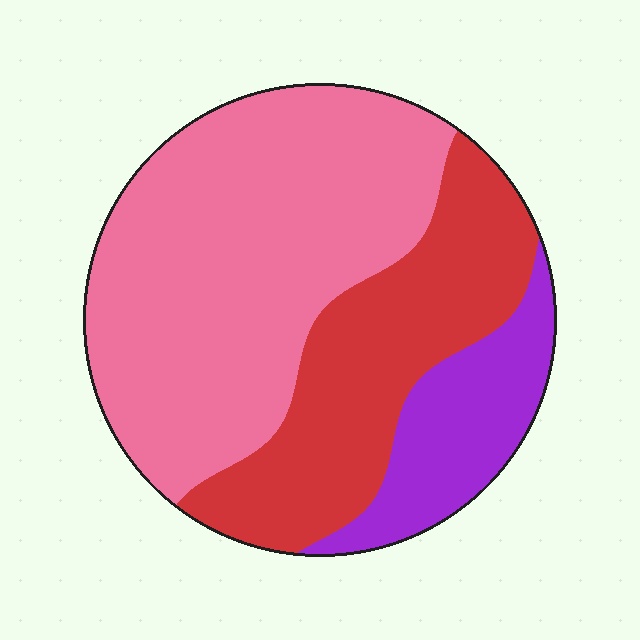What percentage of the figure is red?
Red covers 31% of the figure.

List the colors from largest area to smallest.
From largest to smallest: pink, red, purple.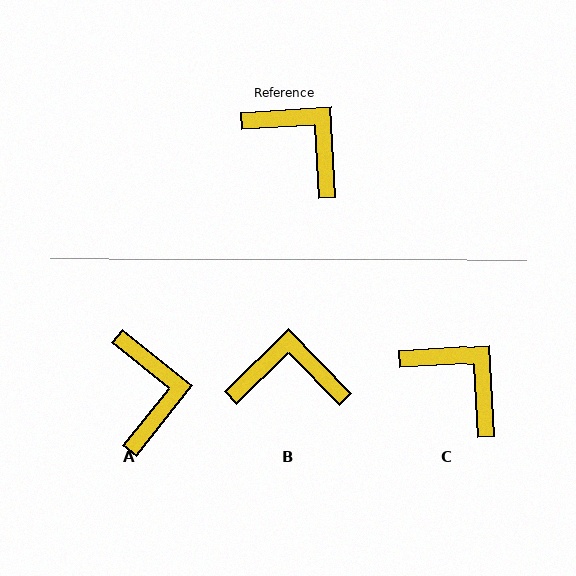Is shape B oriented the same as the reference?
No, it is off by about 41 degrees.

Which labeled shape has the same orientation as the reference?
C.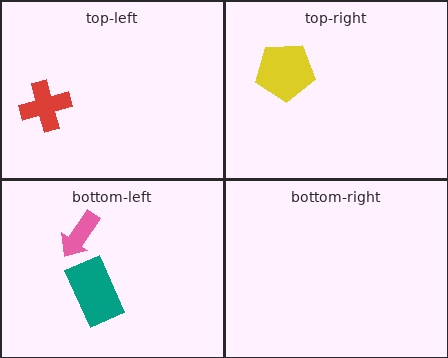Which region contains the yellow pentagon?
The top-right region.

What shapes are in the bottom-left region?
The pink arrow, the teal rectangle.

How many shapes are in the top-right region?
1.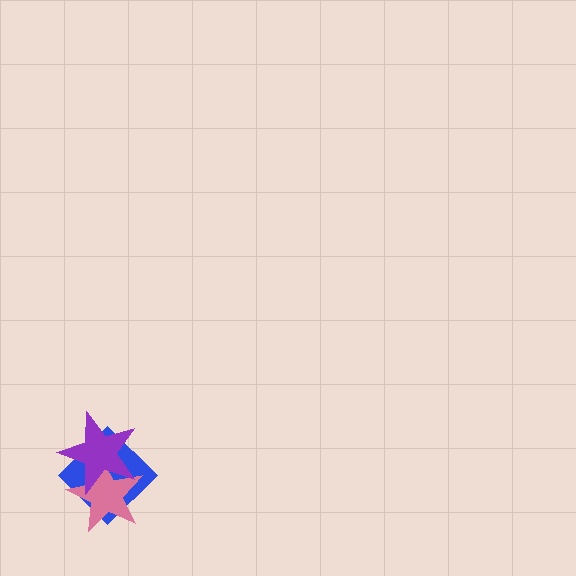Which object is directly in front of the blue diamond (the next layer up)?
The pink star is directly in front of the blue diamond.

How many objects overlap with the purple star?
2 objects overlap with the purple star.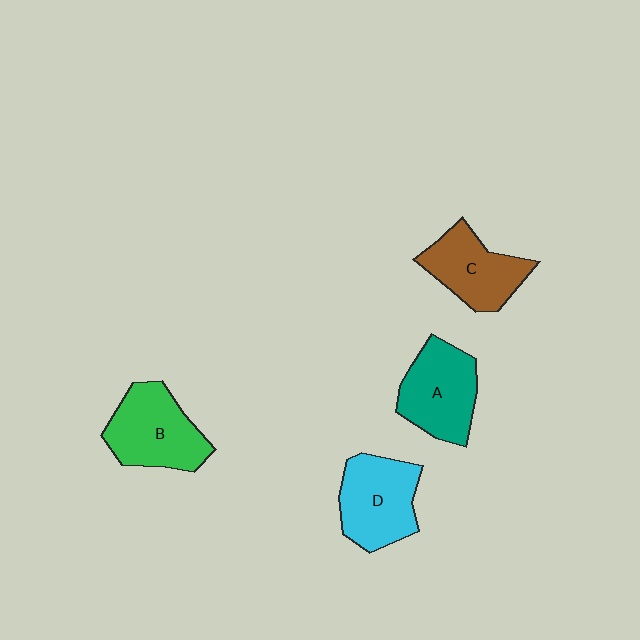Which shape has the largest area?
Shape B (green).